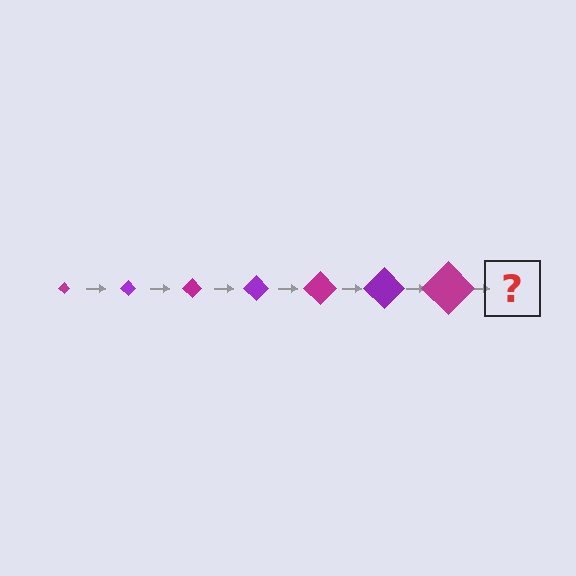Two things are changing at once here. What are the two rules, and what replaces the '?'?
The two rules are that the diamond grows larger each step and the color cycles through magenta and purple. The '?' should be a purple diamond, larger than the previous one.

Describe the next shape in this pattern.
It should be a purple diamond, larger than the previous one.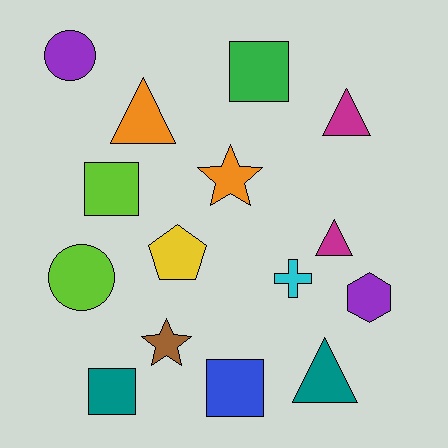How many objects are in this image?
There are 15 objects.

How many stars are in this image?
There are 2 stars.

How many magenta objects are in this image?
There are 2 magenta objects.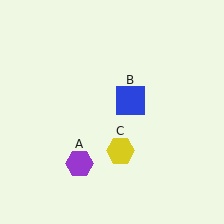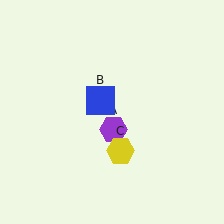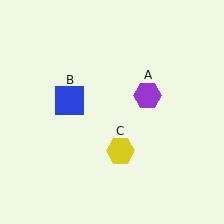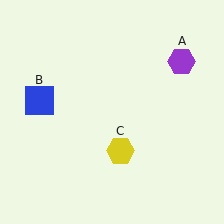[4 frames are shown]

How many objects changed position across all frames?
2 objects changed position: purple hexagon (object A), blue square (object B).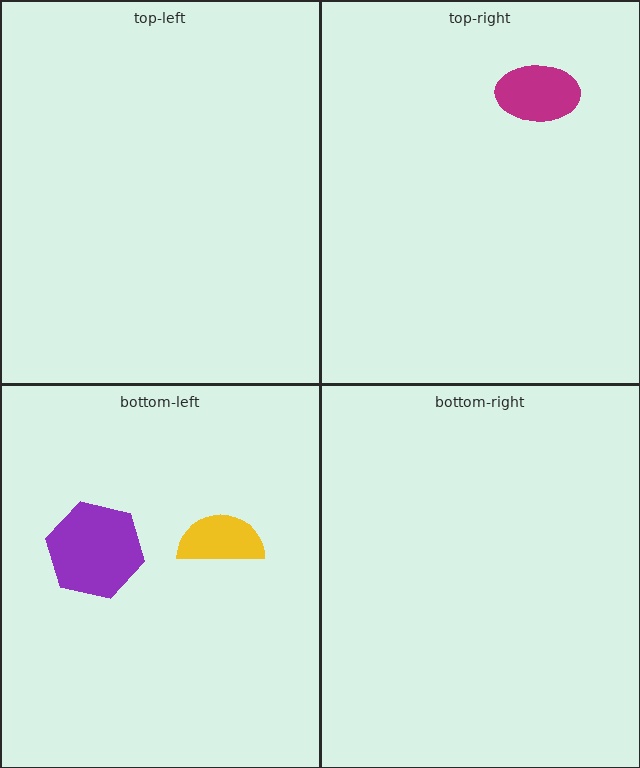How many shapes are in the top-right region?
1.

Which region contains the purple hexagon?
The bottom-left region.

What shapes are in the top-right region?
The magenta ellipse.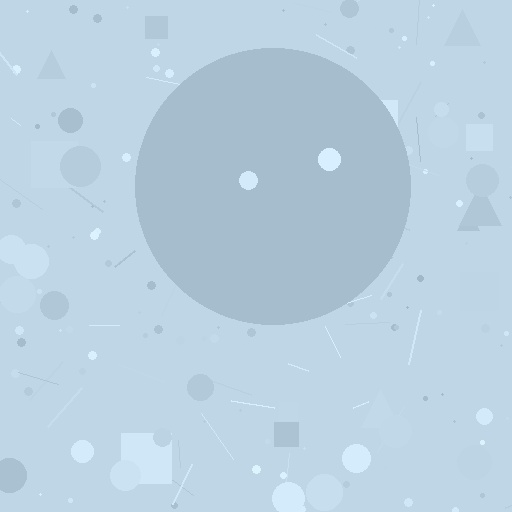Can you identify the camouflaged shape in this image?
The camouflaged shape is a circle.